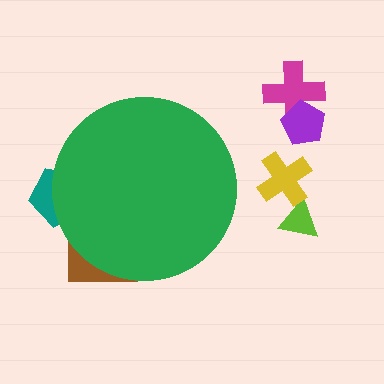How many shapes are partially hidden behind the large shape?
2 shapes are partially hidden.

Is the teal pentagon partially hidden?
Yes, the teal pentagon is partially hidden behind the green circle.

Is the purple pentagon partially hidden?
No, the purple pentagon is fully visible.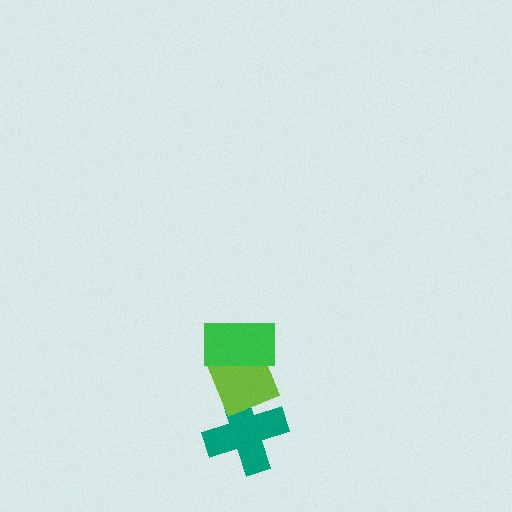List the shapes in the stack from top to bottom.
From top to bottom: the green rectangle, the lime diamond, the teal cross.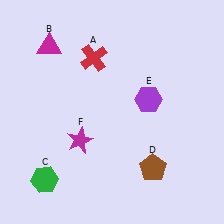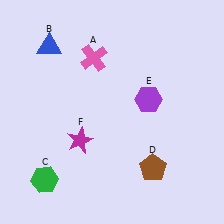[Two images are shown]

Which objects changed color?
A changed from red to pink. B changed from magenta to blue.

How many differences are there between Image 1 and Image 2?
There are 2 differences between the two images.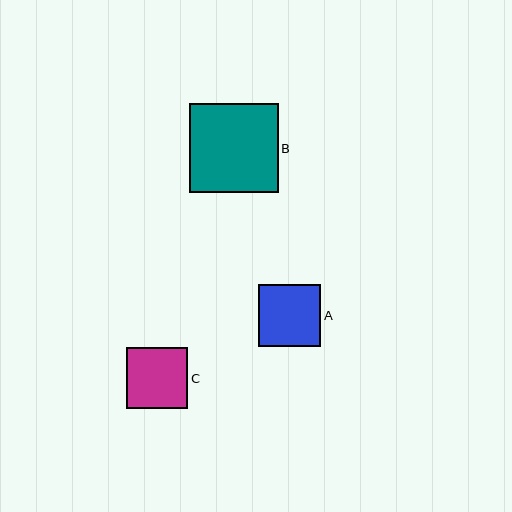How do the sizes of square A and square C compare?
Square A and square C are approximately the same size.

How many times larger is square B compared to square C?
Square B is approximately 1.4 times the size of square C.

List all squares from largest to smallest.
From largest to smallest: B, A, C.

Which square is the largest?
Square B is the largest with a size of approximately 89 pixels.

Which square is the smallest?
Square C is the smallest with a size of approximately 62 pixels.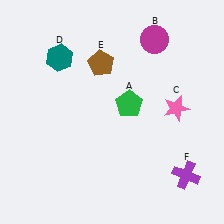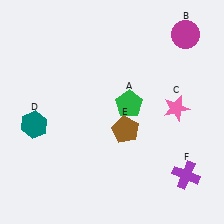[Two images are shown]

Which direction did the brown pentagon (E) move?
The brown pentagon (E) moved down.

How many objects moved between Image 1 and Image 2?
3 objects moved between the two images.